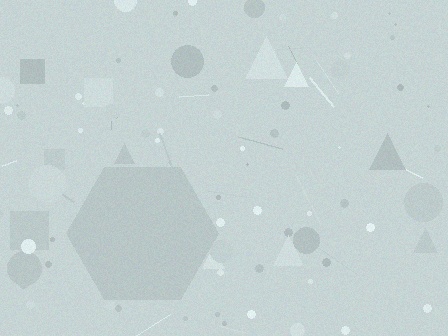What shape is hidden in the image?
A hexagon is hidden in the image.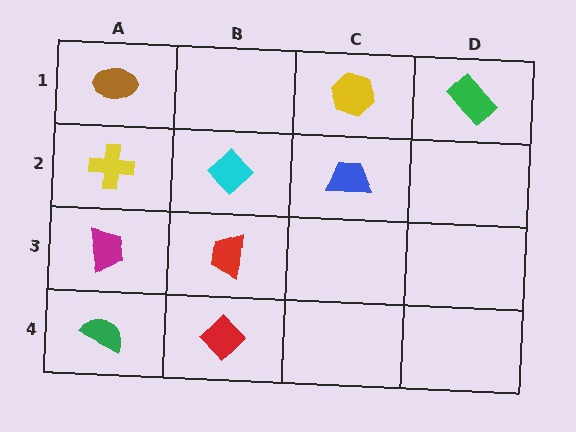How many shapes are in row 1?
3 shapes.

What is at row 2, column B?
A cyan diamond.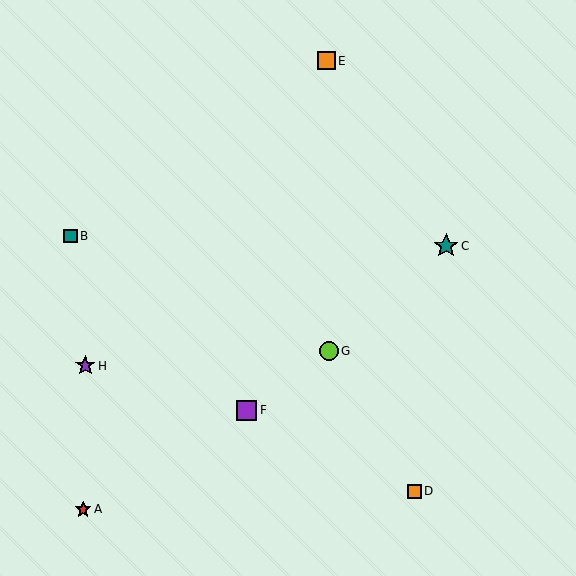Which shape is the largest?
The teal star (labeled C) is the largest.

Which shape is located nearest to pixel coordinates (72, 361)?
The purple star (labeled H) at (85, 366) is nearest to that location.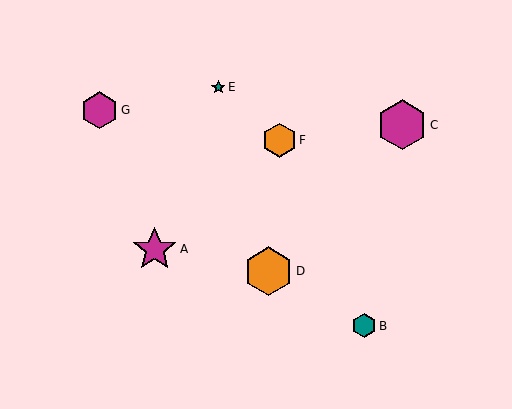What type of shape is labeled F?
Shape F is an orange hexagon.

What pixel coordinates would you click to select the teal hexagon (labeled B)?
Click at (364, 326) to select the teal hexagon B.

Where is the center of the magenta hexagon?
The center of the magenta hexagon is at (402, 125).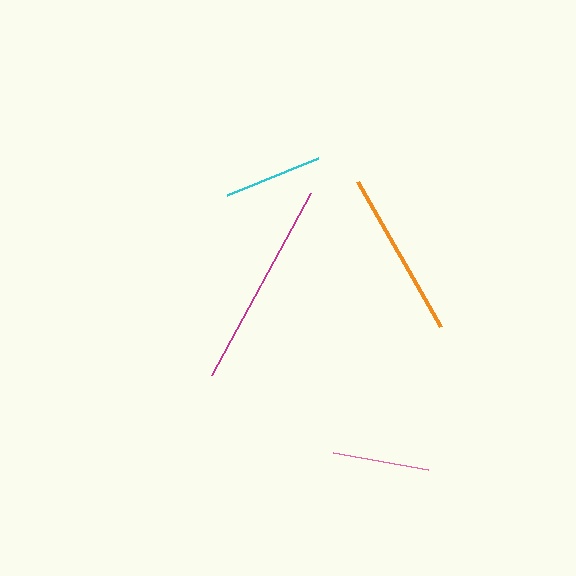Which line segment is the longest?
The magenta line is the longest at approximately 207 pixels.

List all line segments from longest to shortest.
From longest to shortest: magenta, orange, cyan, pink.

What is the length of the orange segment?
The orange segment is approximately 167 pixels long.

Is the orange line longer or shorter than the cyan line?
The orange line is longer than the cyan line.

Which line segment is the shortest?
The pink line is the shortest at approximately 97 pixels.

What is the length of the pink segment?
The pink segment is approximately 97 pixels long.